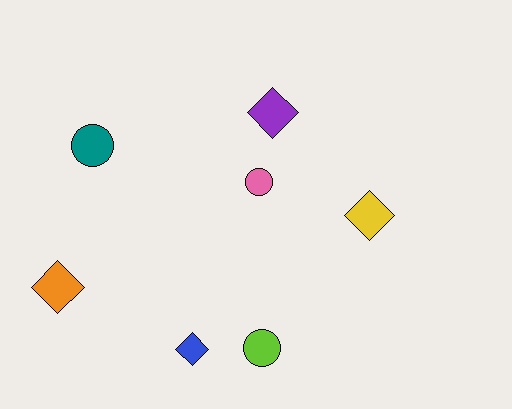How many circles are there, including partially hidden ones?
There are 3 circles.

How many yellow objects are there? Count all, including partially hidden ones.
There is 1 yellow object.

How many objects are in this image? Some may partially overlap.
There are 7 objects.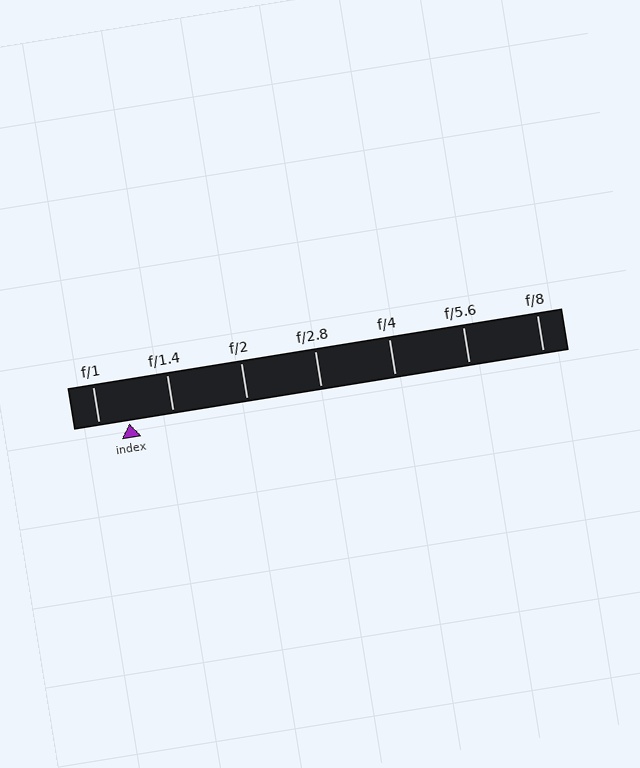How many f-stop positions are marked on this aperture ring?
There are 7 f-stop positions marked.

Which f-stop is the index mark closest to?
The index mark is closest to f/1.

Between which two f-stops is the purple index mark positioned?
The index mark is between f/1 and f/1.4.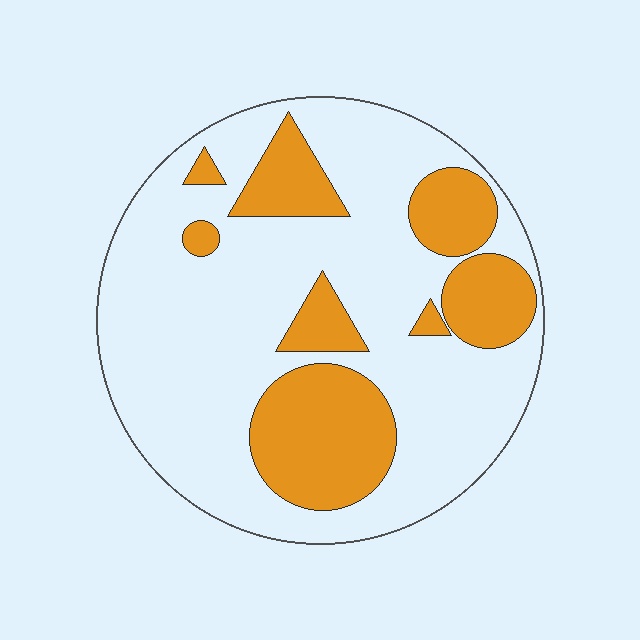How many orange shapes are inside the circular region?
8.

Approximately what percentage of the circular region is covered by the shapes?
Approximately 30%.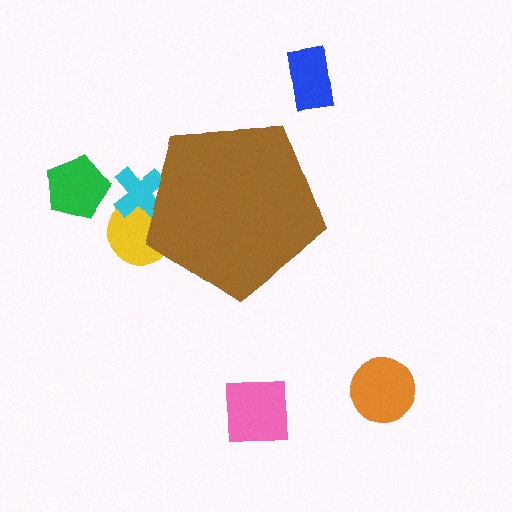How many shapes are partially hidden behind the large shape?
2 shapes are partially hidden.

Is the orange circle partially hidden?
No, the orange circle is fully visible.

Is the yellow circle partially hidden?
Yes, the yellow circle is partially hidden behind the brown pentagon.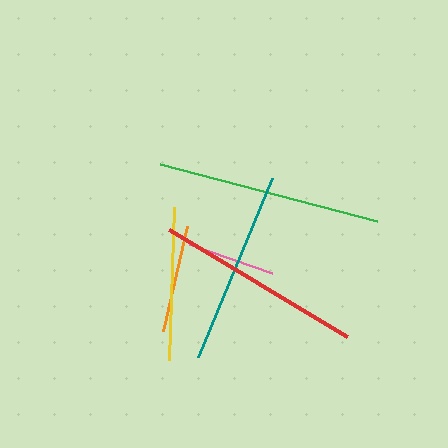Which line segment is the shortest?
The pink line is the shortest at approximately 87 pixels.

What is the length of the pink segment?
The pink segment is approximately 87 pixels long.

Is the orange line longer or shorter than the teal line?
The teal line is longer than the orange line.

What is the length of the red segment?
The red segment is approximately 207 pixels long.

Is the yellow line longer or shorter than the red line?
The red line is longer than the yellow line.